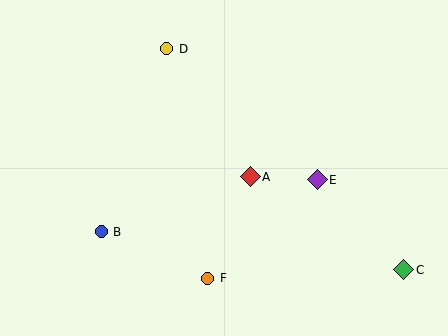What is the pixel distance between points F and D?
The distance between F and D is 233 pixels.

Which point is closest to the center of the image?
Point A at (250, 177) is closest to the center.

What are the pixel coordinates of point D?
Point D is at (167, 49).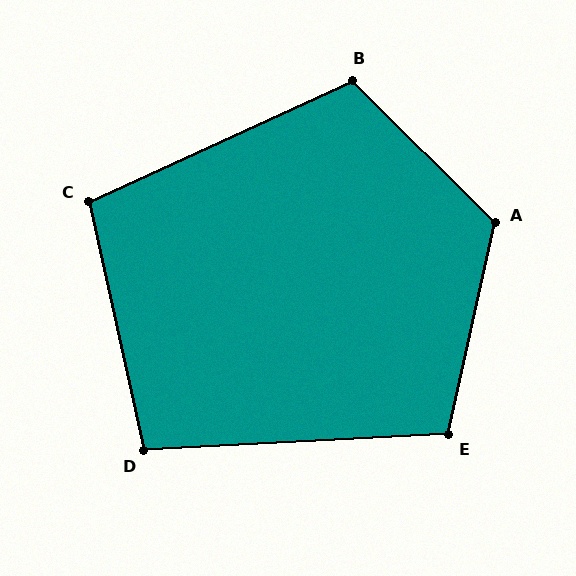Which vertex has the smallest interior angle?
D, at approximately 100 degrees.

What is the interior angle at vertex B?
Approximately 111 degrees (obtuse).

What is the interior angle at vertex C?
Approximately 102 degrees (obtuse).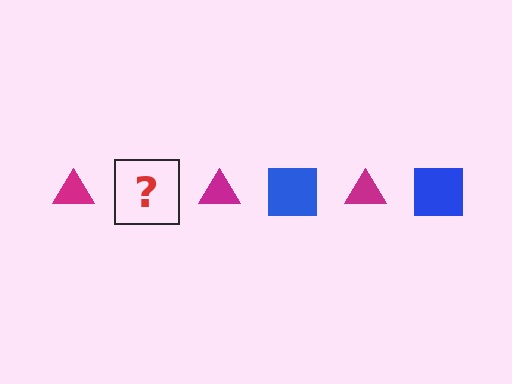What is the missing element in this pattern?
The missing element is a blue square.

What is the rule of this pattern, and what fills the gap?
The rule is that the pattern alternates between magenta triangle and blue square. The gap should be filled with a blue square.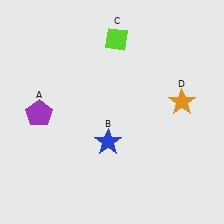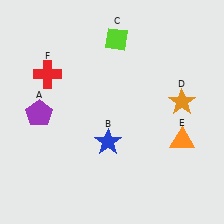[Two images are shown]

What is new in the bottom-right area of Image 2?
An orange triangle (E) was added in the bottom-right area of Image 2.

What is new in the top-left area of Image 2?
A red cross (F) was added in the top-left area of Image 2.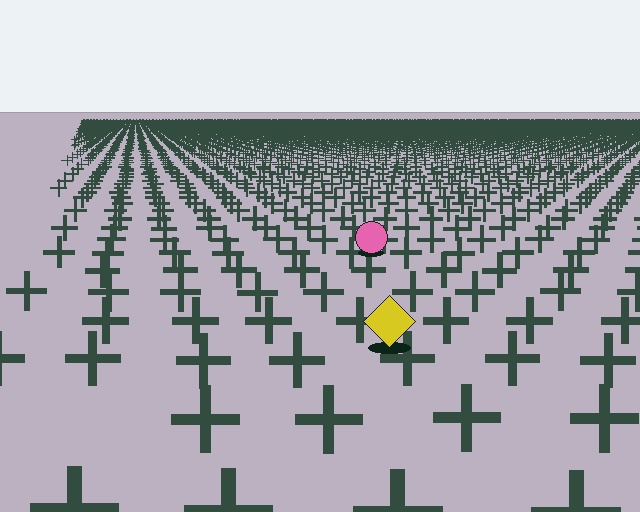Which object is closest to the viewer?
The yellow diamond is closest. The texture marks near it are larger and more spread out.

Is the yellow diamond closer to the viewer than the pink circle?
Yes. The yellow diamond is closer — you can tell from the texture gradient: the ground texture is coarser near it.